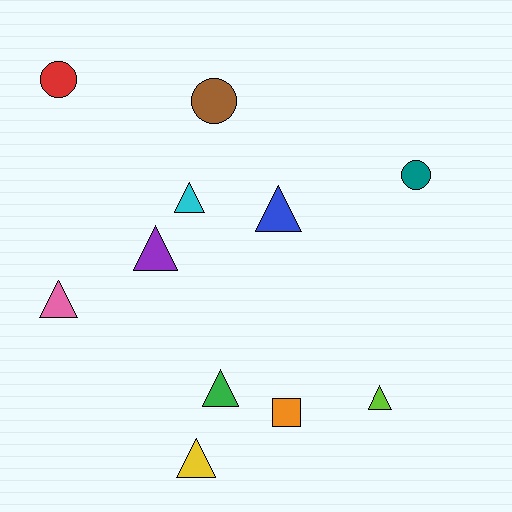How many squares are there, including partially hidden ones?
There is 1 square.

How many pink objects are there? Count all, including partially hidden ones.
There is 1 pink object.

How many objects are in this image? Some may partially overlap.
There are 11 objects.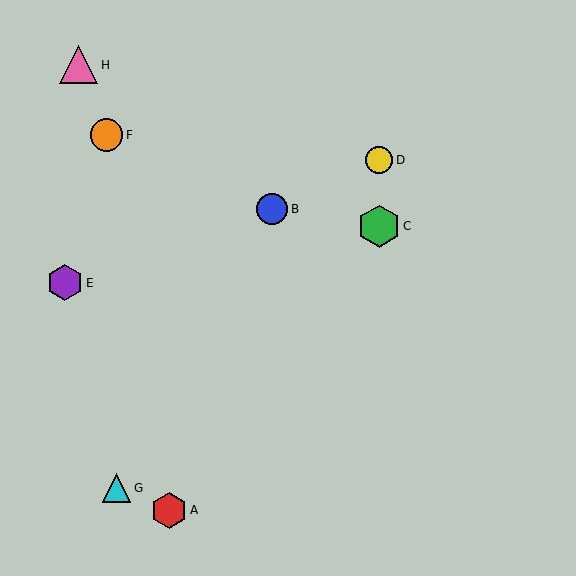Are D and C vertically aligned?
Yes, both are at x≈379.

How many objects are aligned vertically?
2 objects (C, D) are aligned vertically.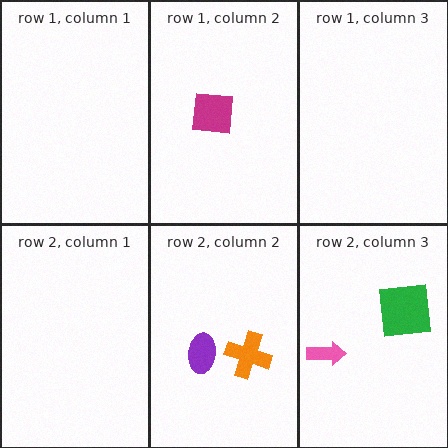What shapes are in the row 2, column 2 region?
The purple ellipse, the orange cross.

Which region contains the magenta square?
The row 1, column 2 region.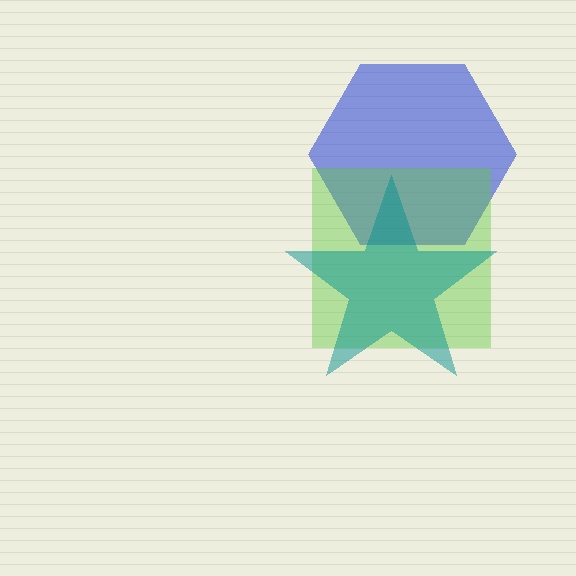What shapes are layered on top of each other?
The layered shapes are: a blue hexagon, a lime square, a teal star.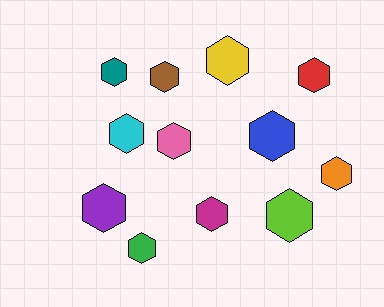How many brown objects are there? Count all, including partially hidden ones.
There is 1 brown object.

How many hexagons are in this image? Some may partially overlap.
There are 12 hexagons.